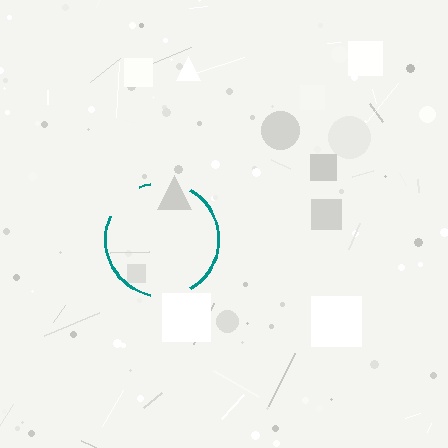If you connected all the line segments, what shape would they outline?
They would outline a circle.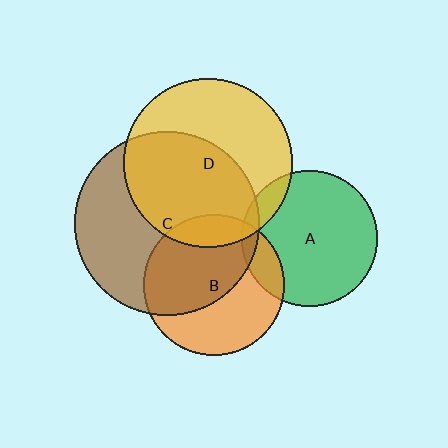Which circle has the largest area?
Circle C (brown).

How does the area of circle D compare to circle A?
Approximately 1.5 times.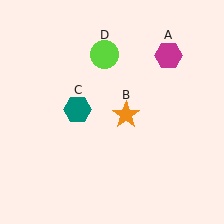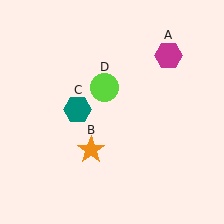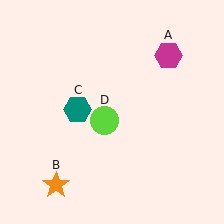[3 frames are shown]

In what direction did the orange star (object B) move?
The orange star (object B) moved down and to the left.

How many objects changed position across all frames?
2 objects changed position: orange star (object B), lime circle (object D).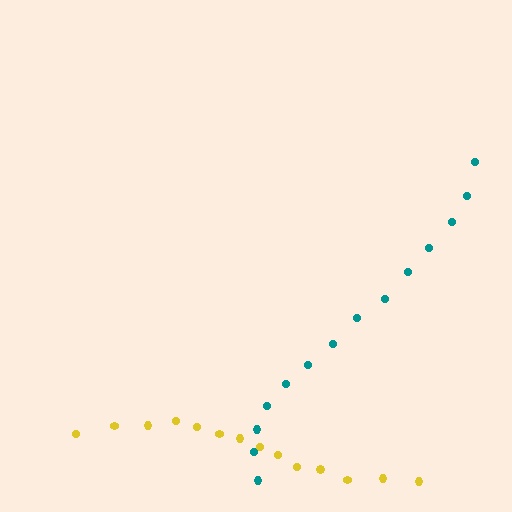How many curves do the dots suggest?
There are 2 distinct paths.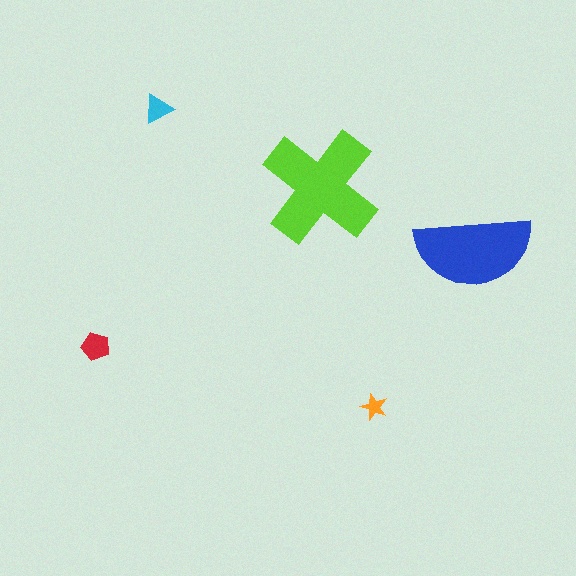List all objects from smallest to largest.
The orange star, the cyan triangle, the red pentagon, the blue semicircle, the lime cross.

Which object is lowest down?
The orange star is bottommost.